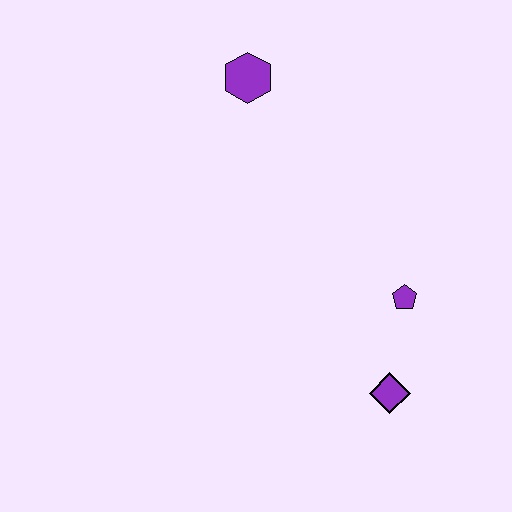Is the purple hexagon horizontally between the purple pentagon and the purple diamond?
No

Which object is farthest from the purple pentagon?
The purple hexagon is farthest from the purple pentagon.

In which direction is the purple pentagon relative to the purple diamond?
The purple pentagon is above the purple diamond.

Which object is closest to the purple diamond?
The purple pentagon is closest to the purple diamond.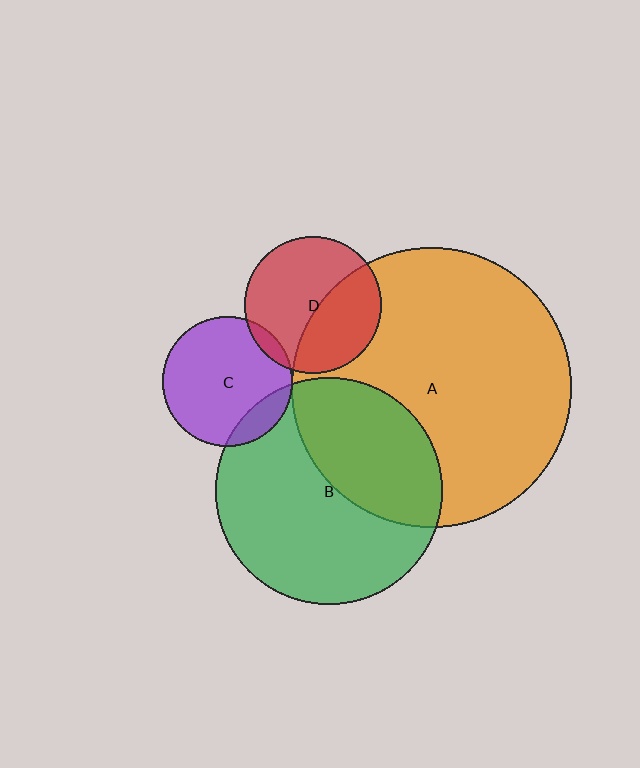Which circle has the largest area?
Circle A (orange).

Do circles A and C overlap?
Yes.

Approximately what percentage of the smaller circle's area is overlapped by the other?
Approximately 5%.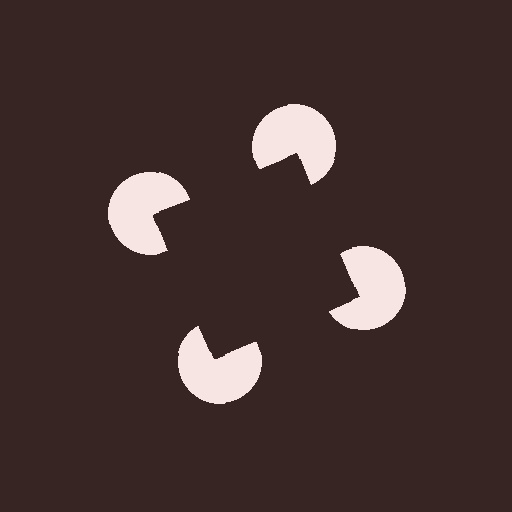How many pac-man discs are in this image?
There are 4 — one at each vertex of the illusory square.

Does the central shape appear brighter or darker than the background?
It typically appears slightly darker than the background, even though no actual brightness change is drawn.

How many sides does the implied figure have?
4 sides.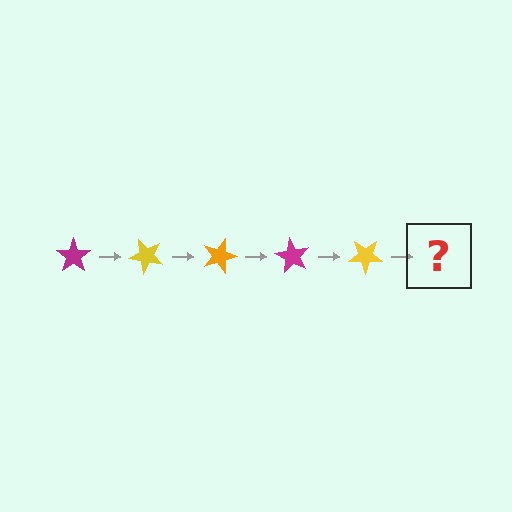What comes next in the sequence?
The next element should be an orange star, rotated 225 degrees from the start.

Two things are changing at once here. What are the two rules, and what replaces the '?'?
The two rules are that it rotates 45 degrees each step and the color cycles through magenta, yellow, and orange. The '?' should be an orange star, rotated 225 degrees from the start.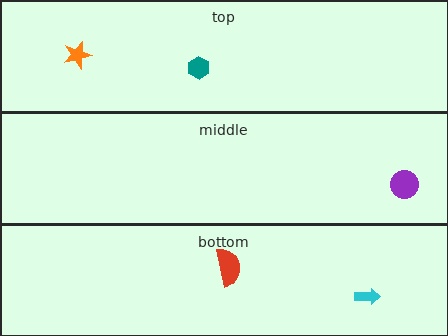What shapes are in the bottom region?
The red semicircle, the cyan arrow.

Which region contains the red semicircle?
The bottom region.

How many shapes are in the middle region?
1.